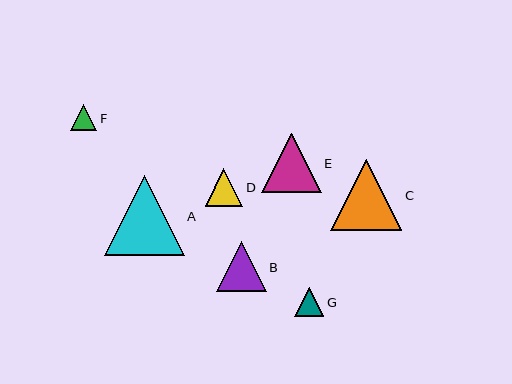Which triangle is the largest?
Triangle A is the largest with a size of approximately 80 pixels.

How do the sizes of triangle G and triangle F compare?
Triangle G and triangle F are approximately the same size.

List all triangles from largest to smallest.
From largest to smallest: A, C, E, B, D, G, F.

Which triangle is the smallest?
Triangle F is the smallest with a size of approximately 26 pixels.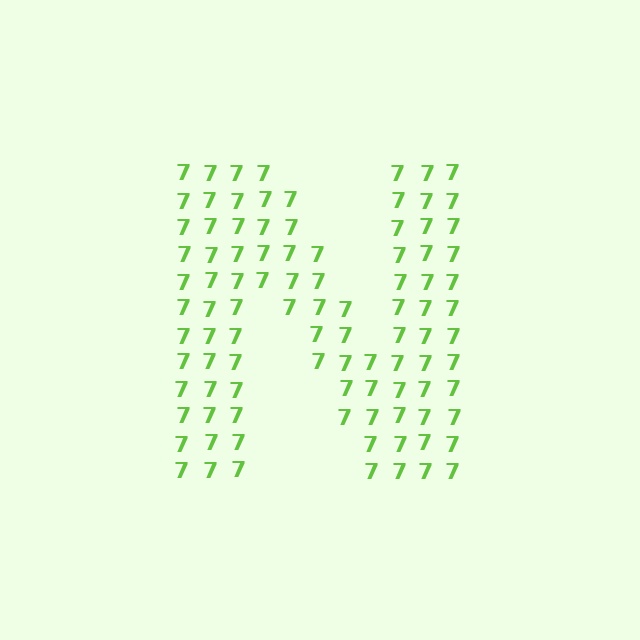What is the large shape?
The large shape is the letter N.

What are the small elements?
The small elements are digit 7's.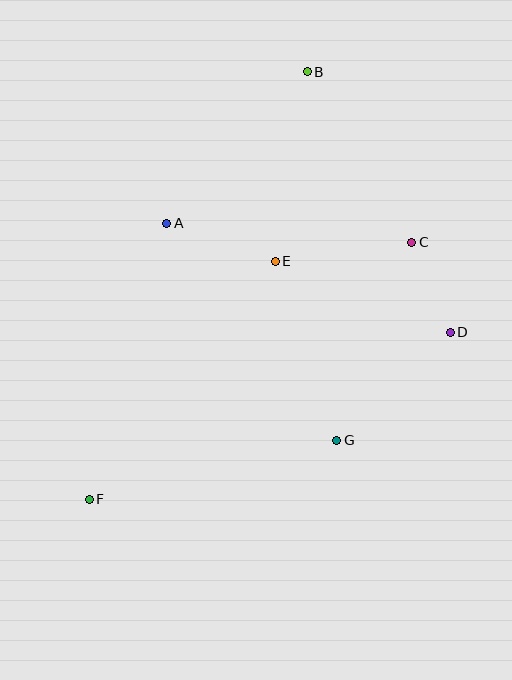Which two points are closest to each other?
Points C and D are closest to each other.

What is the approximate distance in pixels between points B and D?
The distance between B and D is approximately 297 pixels.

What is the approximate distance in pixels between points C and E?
The distance between C and E is approximately 138 pixels.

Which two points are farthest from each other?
Points B and F are farthest from each other.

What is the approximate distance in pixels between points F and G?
The distance between F and G is approximately 254 pixels.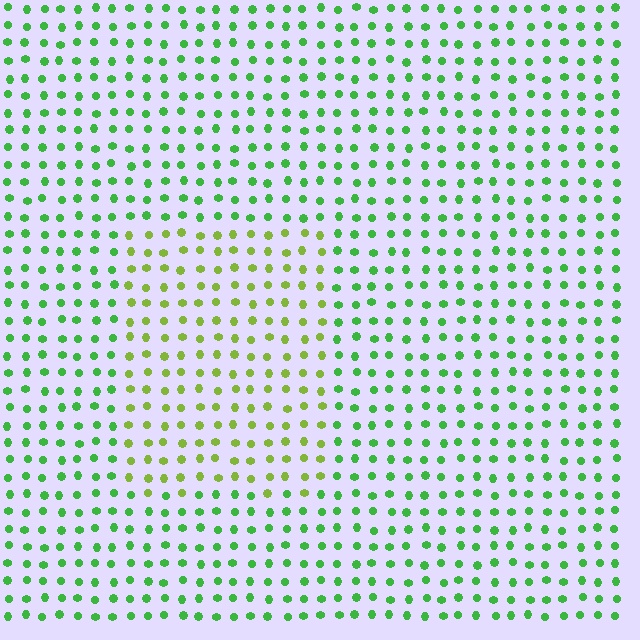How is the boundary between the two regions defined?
The boundary is defined purely by a slight shift in hue (about 37 degrees). Spacing, size, and orientation are identical on both sides.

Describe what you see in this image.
The image is filled with small green elements in a uniform arrangement. A rectangle-shaped region is visible where the elements are tinted to a slightly different hue, forming a subtle color boundary.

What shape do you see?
I see a rectangle.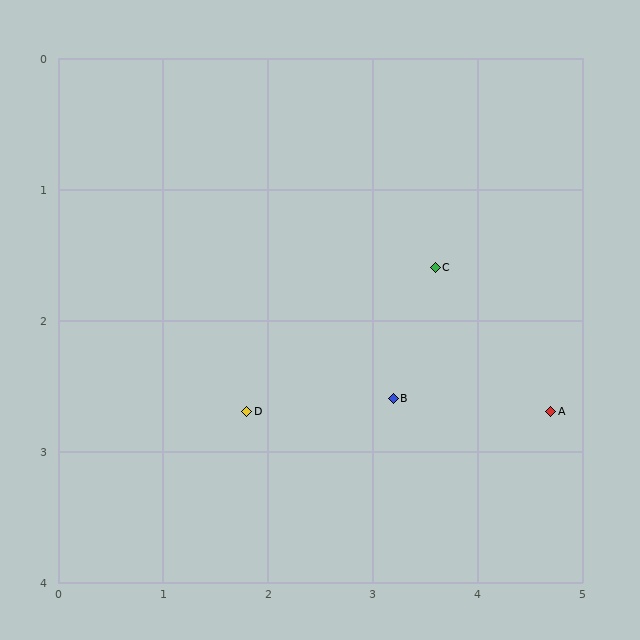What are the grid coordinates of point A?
Point A is at approximately (4.7, 2.7).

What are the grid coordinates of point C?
Point C is at approximately (3.6, 1.6).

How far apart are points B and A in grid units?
Points B and A are about 1.5 grid units apart.